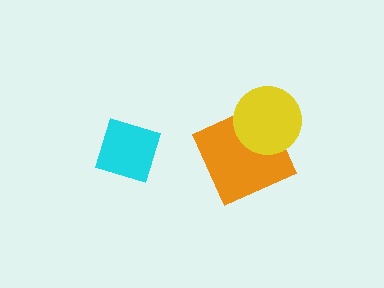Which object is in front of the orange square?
The yellow circle is in front of the orange square.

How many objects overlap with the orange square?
1 object overlaps with the orange square.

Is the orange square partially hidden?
Yes, it is partially covered by another shape.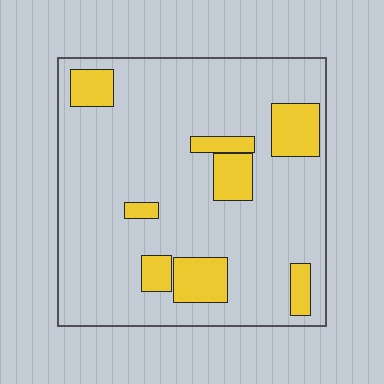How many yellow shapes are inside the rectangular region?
8.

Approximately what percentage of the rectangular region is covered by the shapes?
Approximately 15%.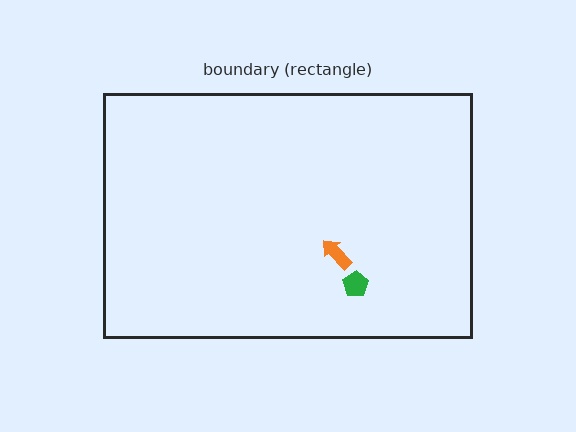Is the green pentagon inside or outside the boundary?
Inside.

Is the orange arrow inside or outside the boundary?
Inside.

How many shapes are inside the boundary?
2 inside, 0 outside.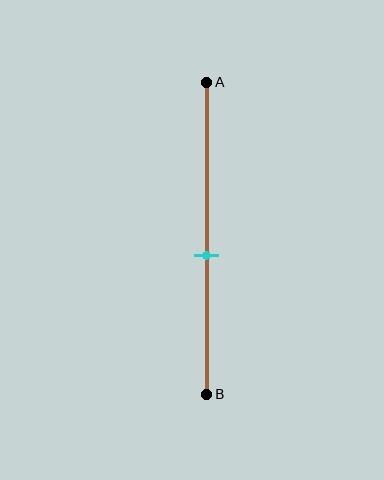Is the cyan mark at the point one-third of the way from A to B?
No, the mark is at about 55% from A, not at the 33% one-third point.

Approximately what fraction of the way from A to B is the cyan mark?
The cyan mark is approximately 55% of the way from A to B.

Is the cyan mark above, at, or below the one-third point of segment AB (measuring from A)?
The cyan mark is below the one-third point of segment AB.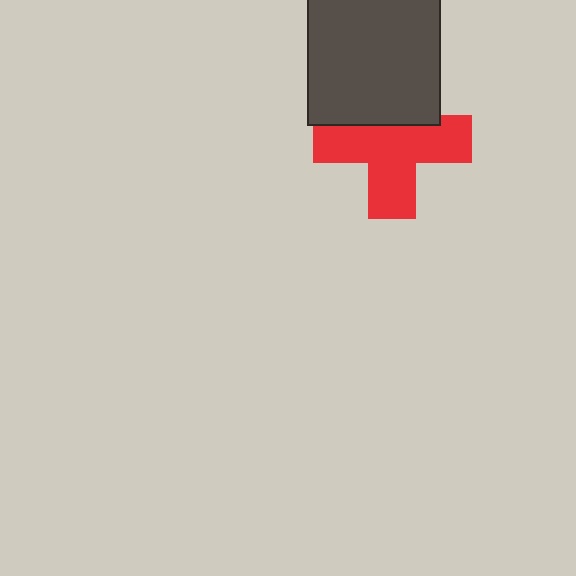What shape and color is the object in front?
The object in front is a dark gray rectangle.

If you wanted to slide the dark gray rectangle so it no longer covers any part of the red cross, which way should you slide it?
Slide it up — that is the most direct way to separate the two shapes.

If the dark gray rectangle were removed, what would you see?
You would see the complete red cross.